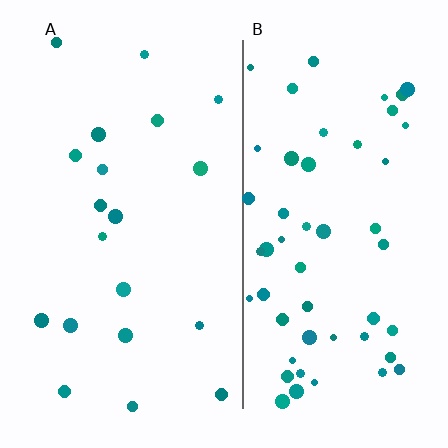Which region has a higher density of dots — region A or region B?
B (the right).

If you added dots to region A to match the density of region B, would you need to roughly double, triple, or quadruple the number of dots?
Approximately triple.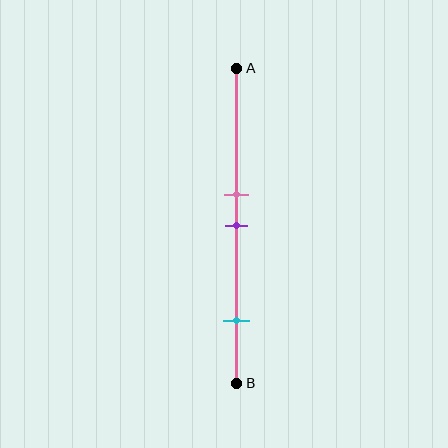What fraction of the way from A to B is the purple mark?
The purple mark is approximately 50% (0.5) of the way from A to B.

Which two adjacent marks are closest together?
The pink and purple marks are the closest adjacent pair.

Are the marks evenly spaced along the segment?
No, the marks are not evenly spaced.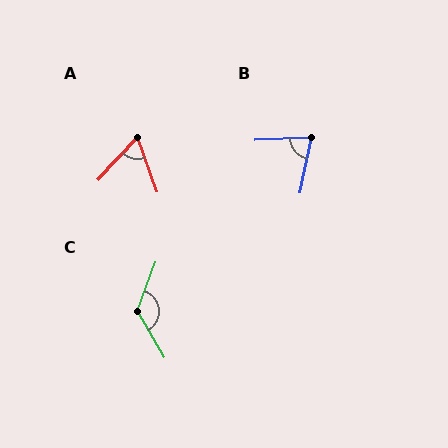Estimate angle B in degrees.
Approximately 76 degrees.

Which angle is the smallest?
A, at approximately 63 degrees.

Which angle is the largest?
C, at approximately 129 degrees.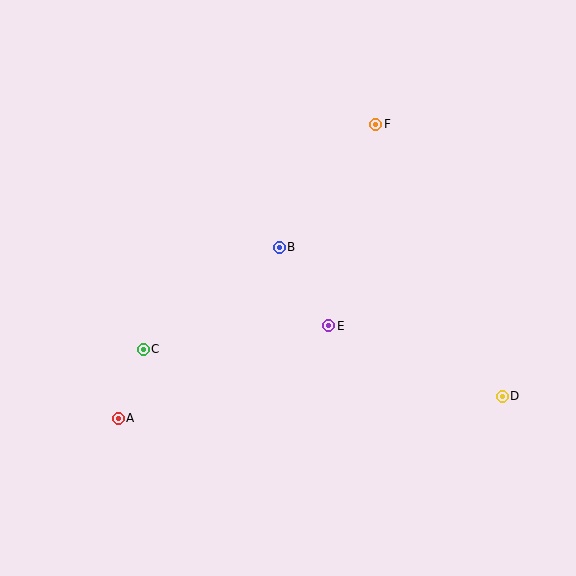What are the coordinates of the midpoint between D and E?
The midpoint between D and E is at (416, 361).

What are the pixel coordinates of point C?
Point C is at (143, 349).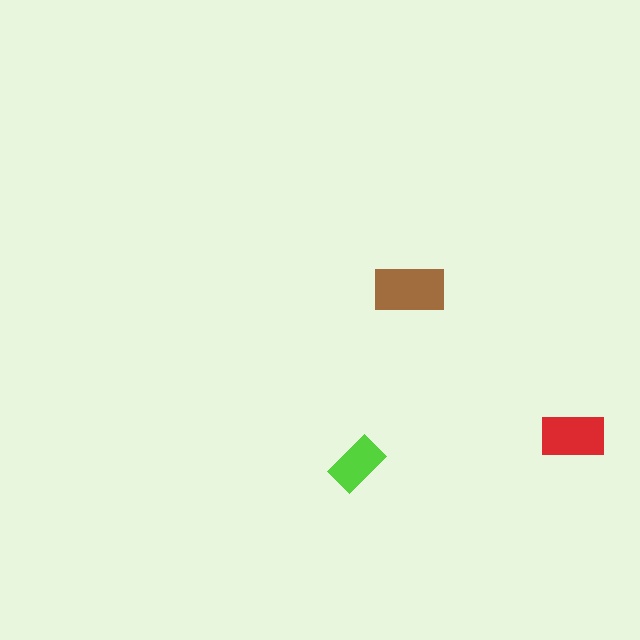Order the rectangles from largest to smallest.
the brown one, the red one, the lime one.